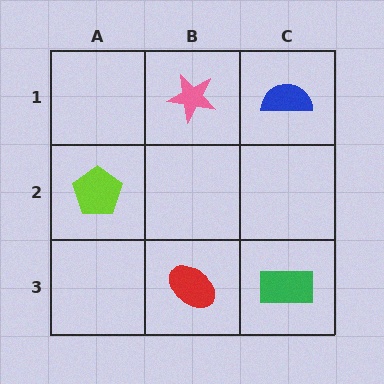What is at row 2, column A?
A lime pentagon.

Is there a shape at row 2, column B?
No, that cell is empty.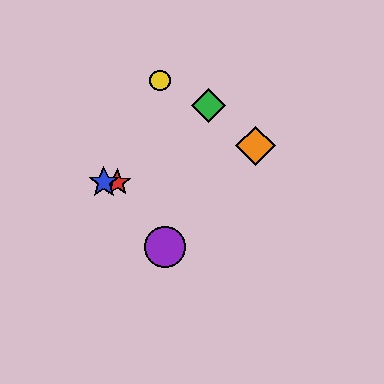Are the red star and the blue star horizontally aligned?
Yes, both are at y≈182.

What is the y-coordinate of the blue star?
The blue star is at y≈182.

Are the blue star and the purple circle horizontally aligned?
No, the blue star is at y≈182 and the purple circle is at y≈247.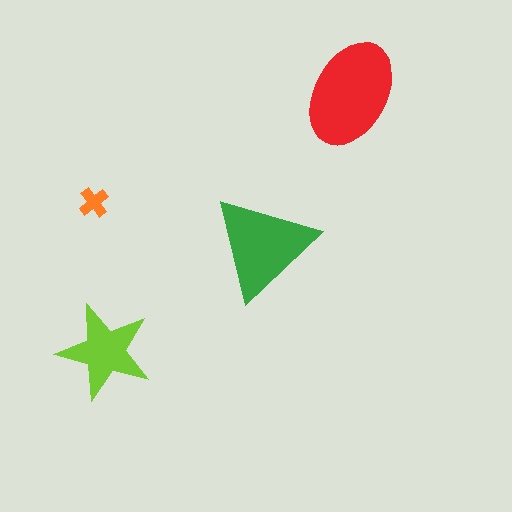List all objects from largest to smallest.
The red ellipse, the green triangle, the lime star, the orange cross.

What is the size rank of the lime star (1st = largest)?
3rd.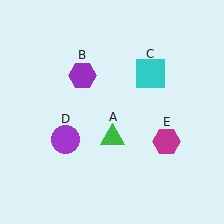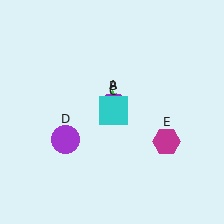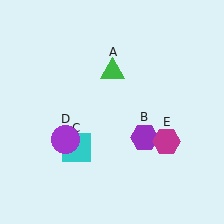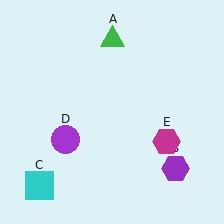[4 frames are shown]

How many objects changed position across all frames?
3 objects changed position: green triangle (object A), purple hexagon (object B), cyan square (object C).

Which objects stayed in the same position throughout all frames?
Purple circle (object D) and magenta hexagon (object E) remained stationary.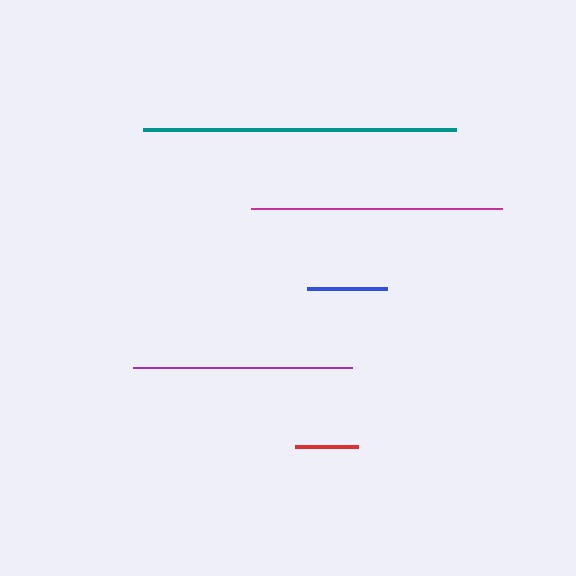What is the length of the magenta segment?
The magenta segment is approximately 251 pixels long.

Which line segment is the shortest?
The red line is the shortest at approximately 63 pixels.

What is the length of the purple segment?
The purple segment is approximately 219 pixels long.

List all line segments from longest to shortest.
From longest to shortest: teal, magenta, purple, blue, red.